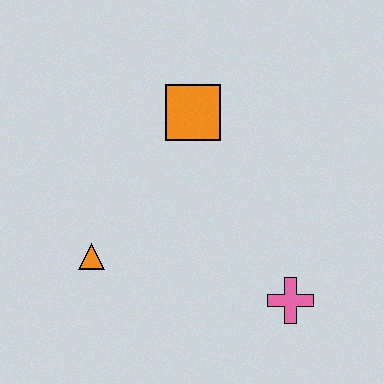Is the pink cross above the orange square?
No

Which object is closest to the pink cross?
The orange triangle is closest to the pink cross.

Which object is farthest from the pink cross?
The orange square is farthest from the pink cross.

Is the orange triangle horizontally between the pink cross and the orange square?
No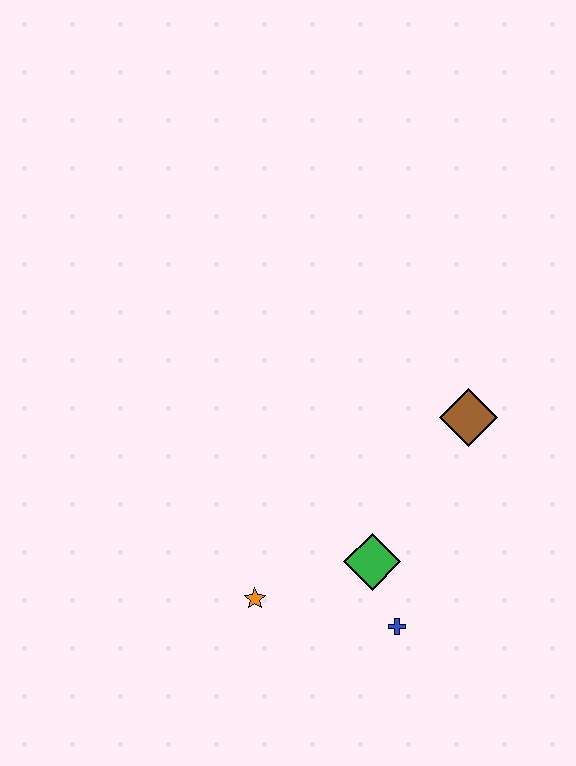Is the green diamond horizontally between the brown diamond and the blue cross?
No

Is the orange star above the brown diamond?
No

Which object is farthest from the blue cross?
The brown diamond is farthest from the blue cross.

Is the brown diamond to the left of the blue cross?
No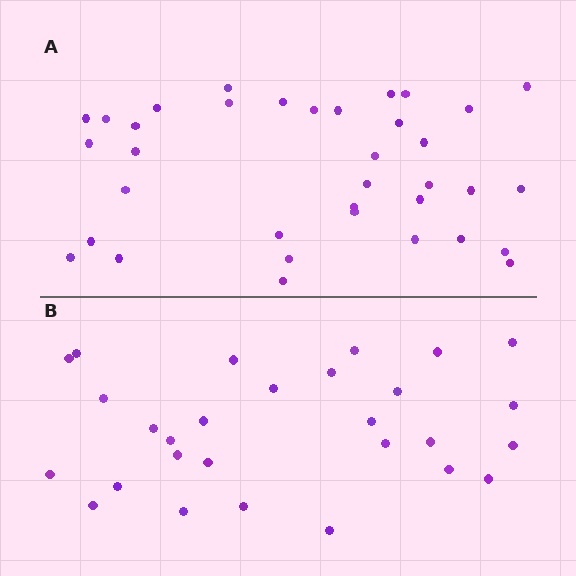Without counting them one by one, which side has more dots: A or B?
Region A (the top region) has more dots.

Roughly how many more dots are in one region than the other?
Region A has roughly 8 or so more dots than region B.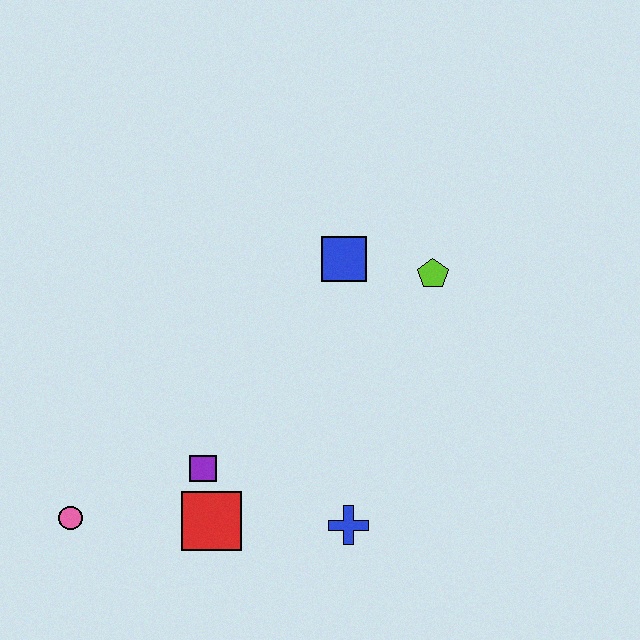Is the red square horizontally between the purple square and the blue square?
Yes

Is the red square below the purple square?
Yes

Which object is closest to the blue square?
The lime pentagon is closest to the blue square.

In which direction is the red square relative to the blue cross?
The red square is to the left of the blue cross.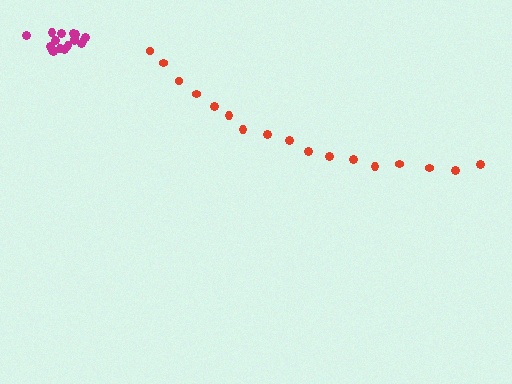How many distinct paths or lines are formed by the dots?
There are 2 distinct paths.